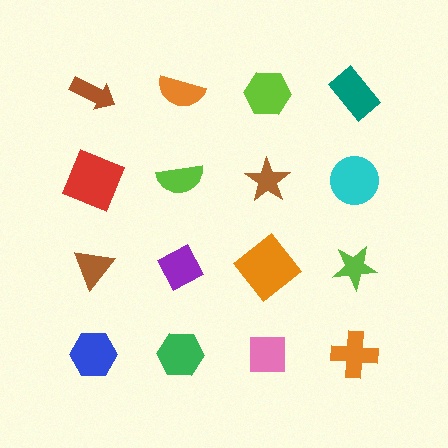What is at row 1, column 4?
A teal rectangle.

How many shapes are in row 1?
4 shapes.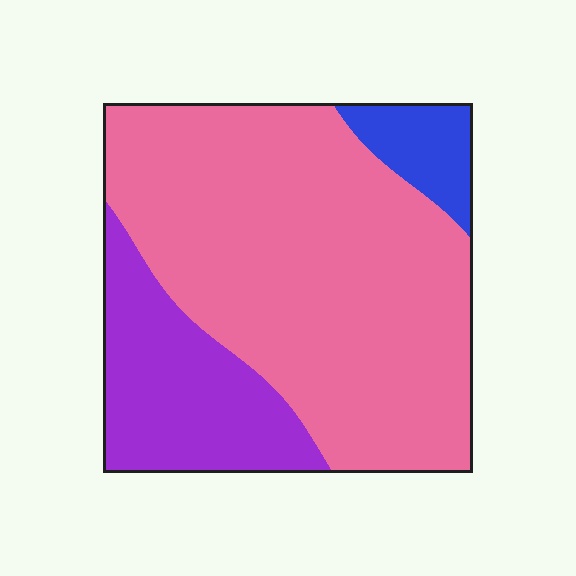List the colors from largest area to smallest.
From largest to smallest: pink, purple, blue.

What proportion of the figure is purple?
Purple takes up about one quarter (1/4) of the figure.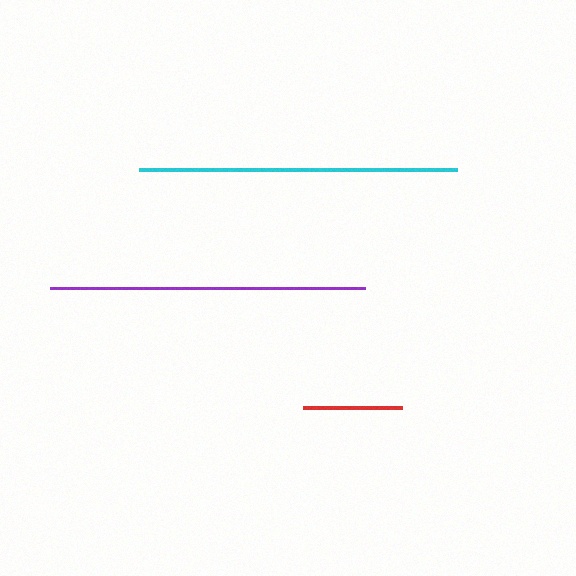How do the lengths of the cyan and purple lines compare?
The cyan and purple lines are approximately the same length.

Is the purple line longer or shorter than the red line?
The purple line is longer than the red line.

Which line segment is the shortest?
The red line is the shortest at approximately 99 pixels.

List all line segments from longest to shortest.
From longest to shortest: cyan, purple, red.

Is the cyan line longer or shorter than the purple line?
The cyan line is longer than the purple line.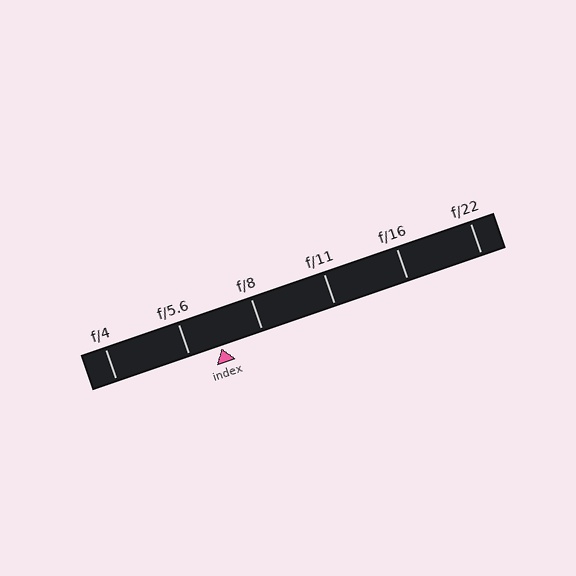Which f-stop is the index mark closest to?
The index mark is closest to f/5.6.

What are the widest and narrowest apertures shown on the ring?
The widest aperture shown is f/4 and the narrowest is f/22.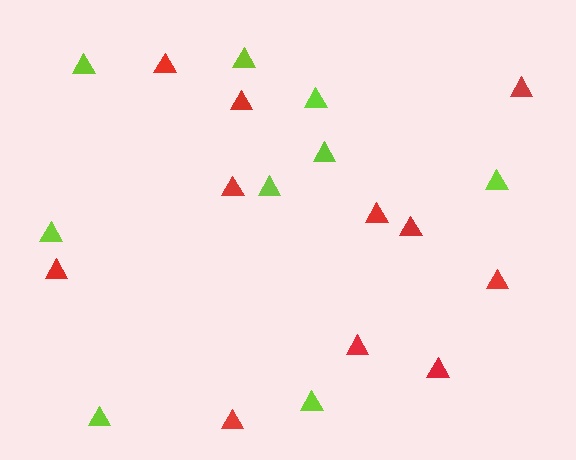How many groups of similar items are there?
There are 2 groups: one group of red triangles (11) and one group of lime triangles (9).